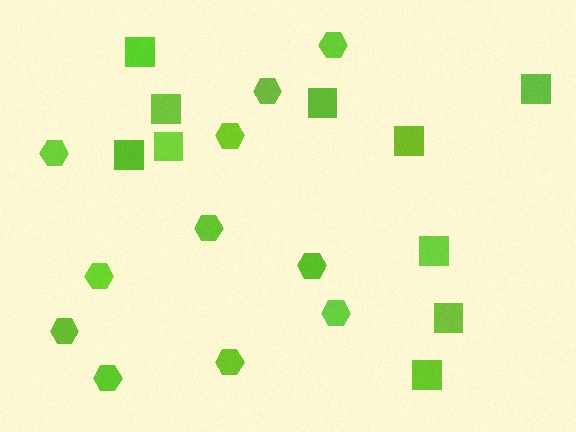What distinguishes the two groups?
There are 2 groups: one group of squares (10) and one group of hexagons (11).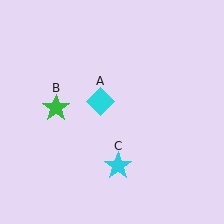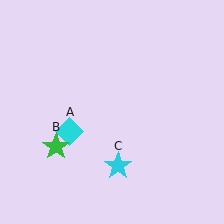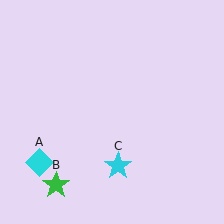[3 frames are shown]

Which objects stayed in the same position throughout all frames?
Cyan star (object C) remained stationary.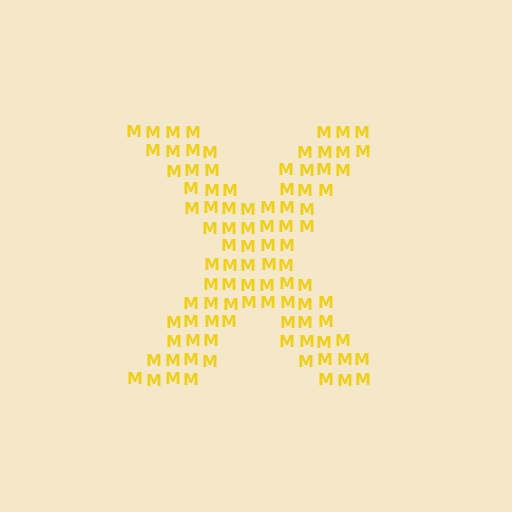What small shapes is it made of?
It is made of small letter M's.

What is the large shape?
The large shape is the letter X.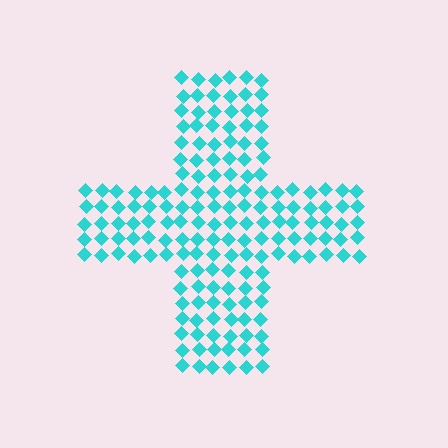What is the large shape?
The large shape is a cross.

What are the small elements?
The small elements are diamonds.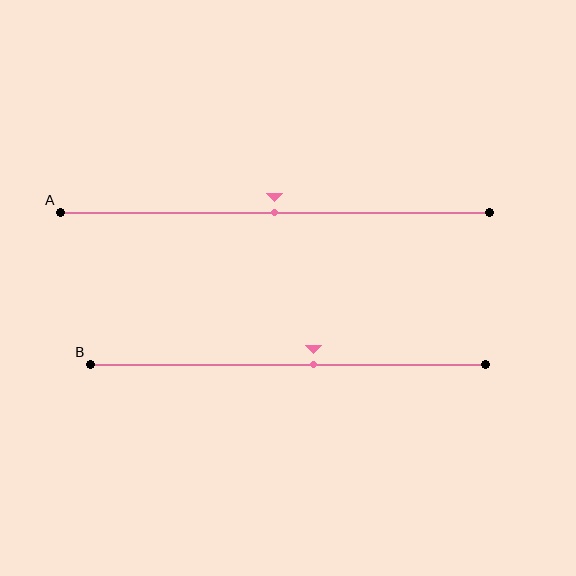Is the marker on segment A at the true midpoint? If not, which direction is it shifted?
Yes, the marker on segment A is at the true midpoint.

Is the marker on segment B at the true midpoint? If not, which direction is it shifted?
No, the marker on segment B is shifted to the right by about 6% of the segment length.